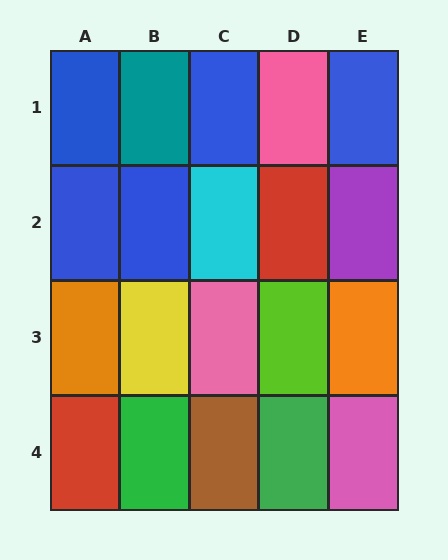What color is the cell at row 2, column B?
Blue.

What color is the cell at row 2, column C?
Cyan.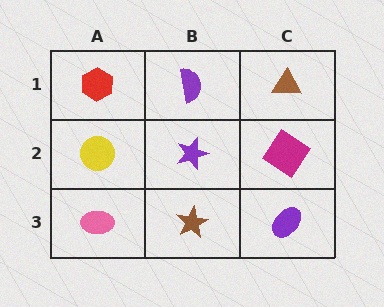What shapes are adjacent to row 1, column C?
A magenta diamond (row 2, column C), a purple semicircle (row 1, column B).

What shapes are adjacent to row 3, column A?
A yellow circle (row 2, column A), a brown star (row 3, column B).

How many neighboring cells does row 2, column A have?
3.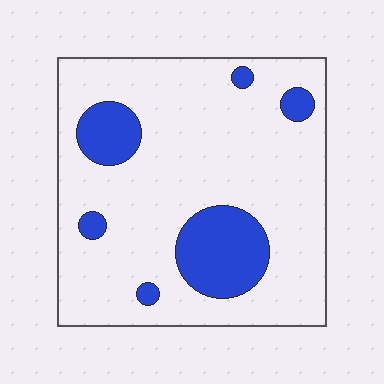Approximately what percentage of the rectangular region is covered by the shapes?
Approximately 20%.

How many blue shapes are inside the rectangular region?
6.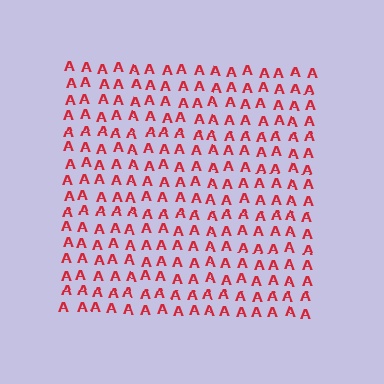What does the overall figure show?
The overall figure shows a square.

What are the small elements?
The small elements are letter A's.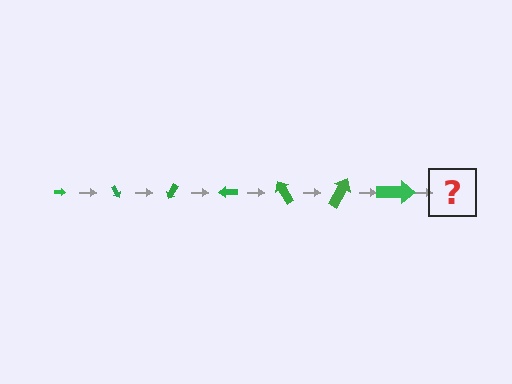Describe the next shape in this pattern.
It should be an arrow, larger than the previous one and rotated 420 degrees from the start.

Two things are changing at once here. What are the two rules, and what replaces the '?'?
The two rules are that the arrow grows larger each step and it rotates 60 degrees each step. The '?' should be an arrow, larger than the previous one and rotated 420 degrees from the start.